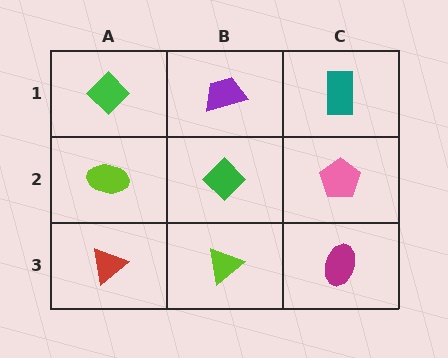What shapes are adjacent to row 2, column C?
A teal rectangle (row 1, column C), a magenta ellipse (row 3, column C), a green diamond (row 2, column B).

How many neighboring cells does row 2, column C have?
3.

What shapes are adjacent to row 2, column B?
A purple trapezoid (row 1, column B), a lime triangle (row 3, column B), a lime ellipse (row 2, column A), a pink pentagon (row 2, column C).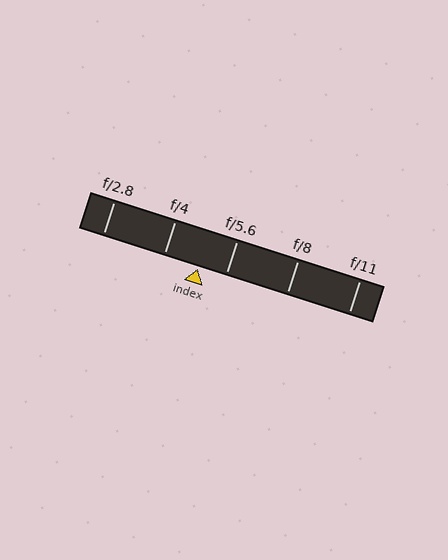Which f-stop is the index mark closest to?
The index mark is closest to f/5.6.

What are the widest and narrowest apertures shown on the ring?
The widest aperture shown is f/2.8 and the narrowest is f/11.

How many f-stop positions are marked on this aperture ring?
There are 5 f-stop positions marked.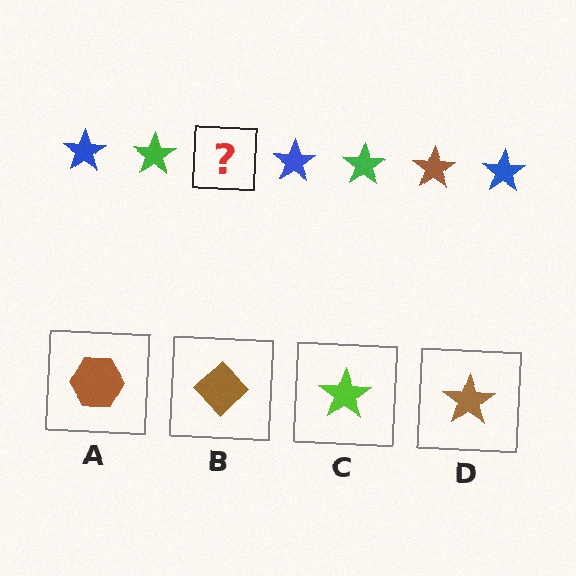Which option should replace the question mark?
Option D.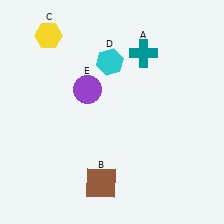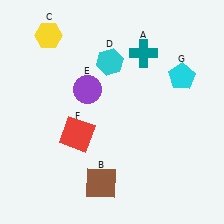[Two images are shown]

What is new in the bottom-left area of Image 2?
A red square (F) was added in the bottom-left area of Image 2.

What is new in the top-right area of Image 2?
A cyan pentagon (G) was added in the top-right area of Image 2.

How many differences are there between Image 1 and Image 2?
There are 2 differences between the two images.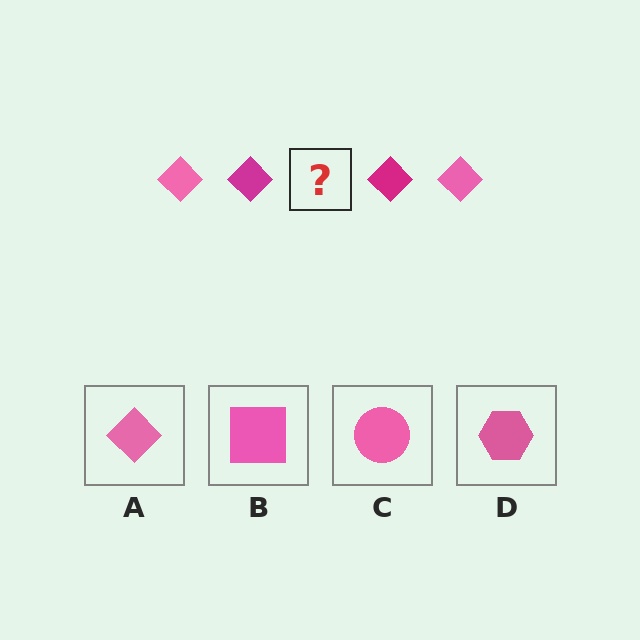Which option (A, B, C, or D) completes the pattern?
A.